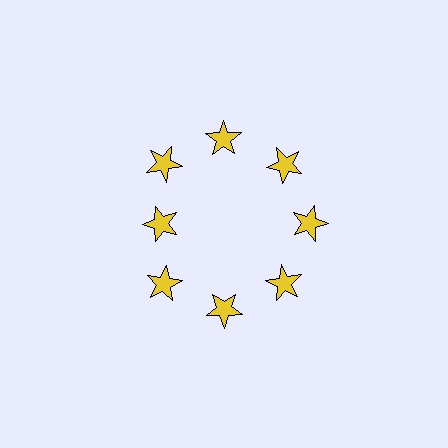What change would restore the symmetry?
The symmetry would be restored by moving it outward, back onto the ring so that all 8 stars sit at equal angles and equal distance from the center.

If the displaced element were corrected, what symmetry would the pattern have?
It would have 8-fold rotational symmetry — the pattern would map onto itself every 45 degrees.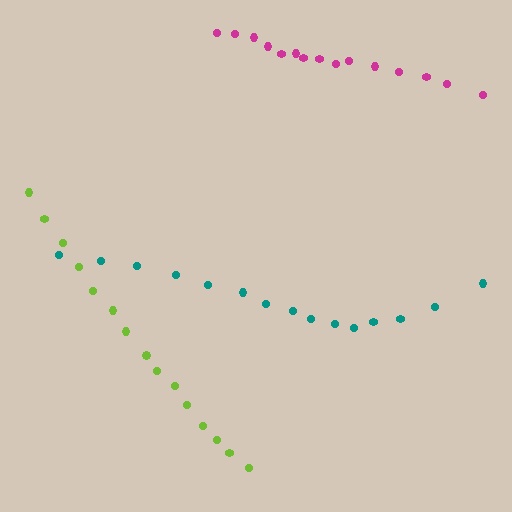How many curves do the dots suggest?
There are 3 distinct paths.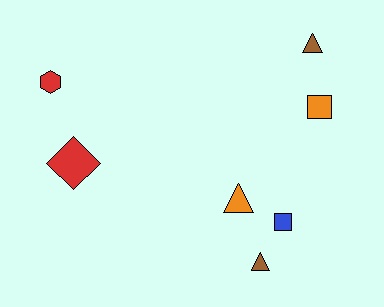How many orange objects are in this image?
There are 2 orange objects.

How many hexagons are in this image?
There is 1 hexagon.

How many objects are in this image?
There are 7 objects.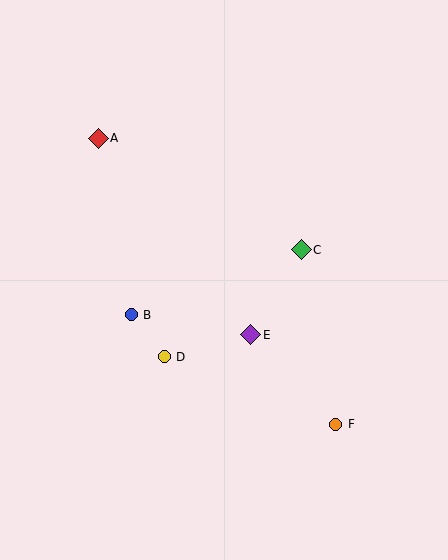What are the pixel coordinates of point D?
Point D is at (164, 357).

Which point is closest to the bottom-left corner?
Point D is closest to the bottom-left corner.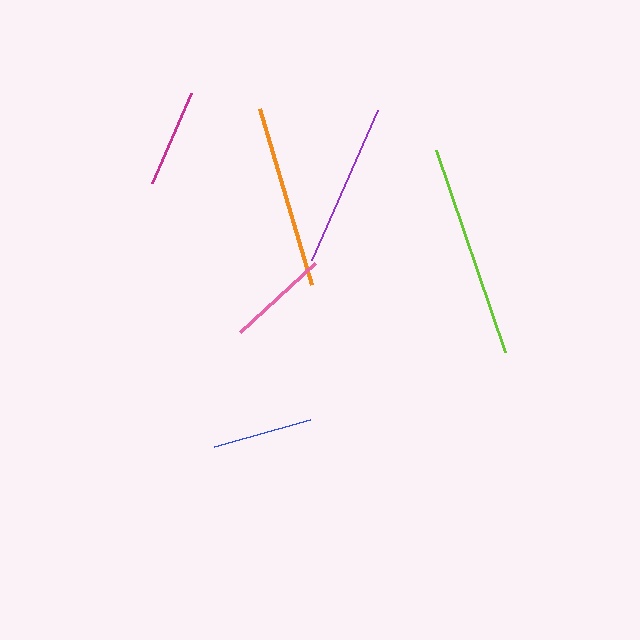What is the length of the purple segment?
The purple segment is approximately 164 pixels long.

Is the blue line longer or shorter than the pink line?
The pink line is longer than the blue line.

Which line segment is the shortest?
The magenta line is the shortest at approximately 99 pixels.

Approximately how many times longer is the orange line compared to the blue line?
The orange line is approximately 1.8 times the length of the blue line.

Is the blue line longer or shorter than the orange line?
The orange line is longer than the blue line.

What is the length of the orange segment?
The orange segment is approximately 183 pixels long.